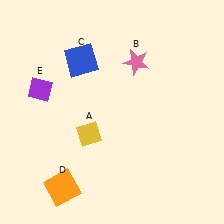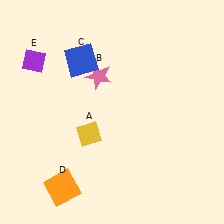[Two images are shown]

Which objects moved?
The objects that moved are: the pink star (B), the purple diamond (E).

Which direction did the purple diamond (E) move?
The purple diamond (E) moved up.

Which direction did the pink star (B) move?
The pink star (B) moved left.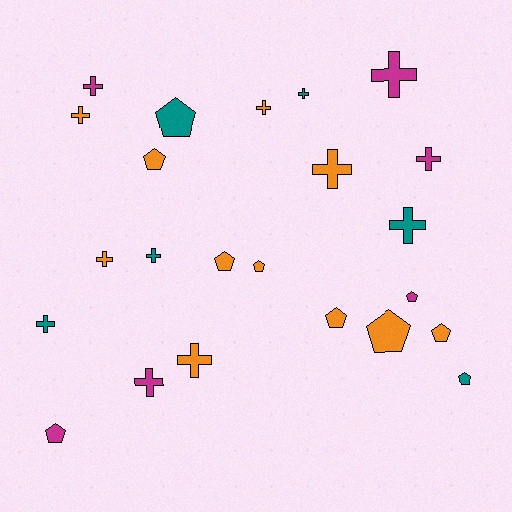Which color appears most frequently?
Orange, with 11 objects.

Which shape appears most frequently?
Cross, with 13 objects.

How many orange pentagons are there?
There are 6 orange pentagons.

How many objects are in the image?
There are 23 objects.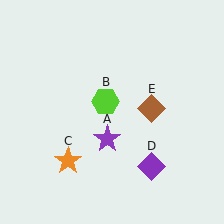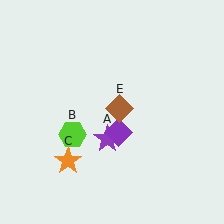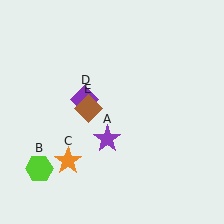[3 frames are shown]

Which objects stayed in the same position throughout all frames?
Purple star (object A) and orange star (object C) remained stationary.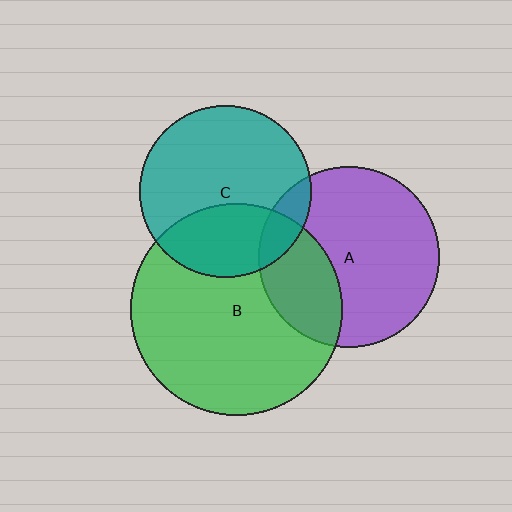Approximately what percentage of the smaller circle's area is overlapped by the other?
Approximately 30%.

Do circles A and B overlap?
Yes.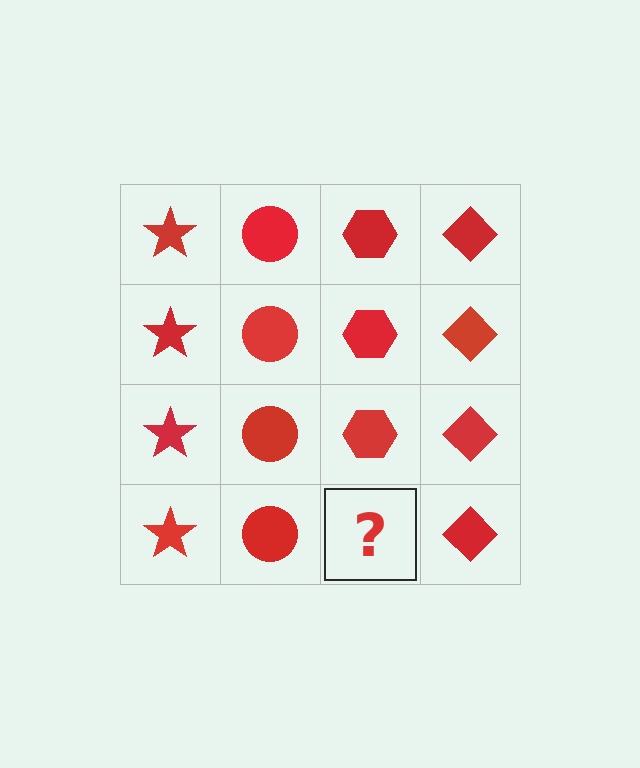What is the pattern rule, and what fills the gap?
The rule is that each column has a consistent shape. The gap should be filled with a red hexagon.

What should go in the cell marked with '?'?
The missing cell should contain a red hexagon.